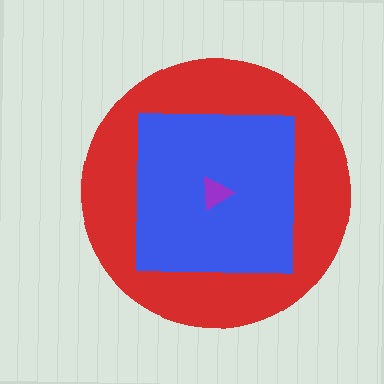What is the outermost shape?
The red circle.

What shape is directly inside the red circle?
The blue square.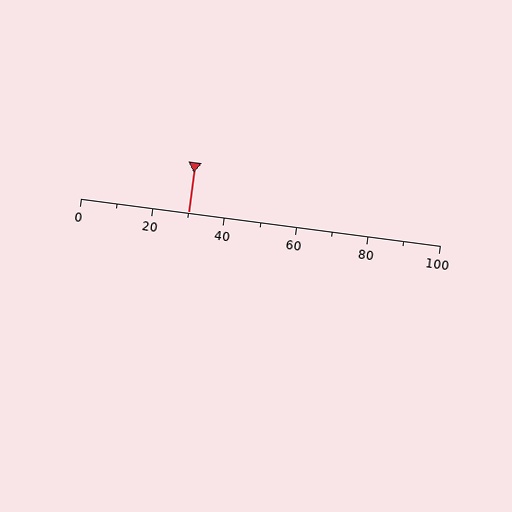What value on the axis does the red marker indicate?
The marker indicates approximately 30.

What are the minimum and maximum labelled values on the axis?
The axis runs from 0 to 100.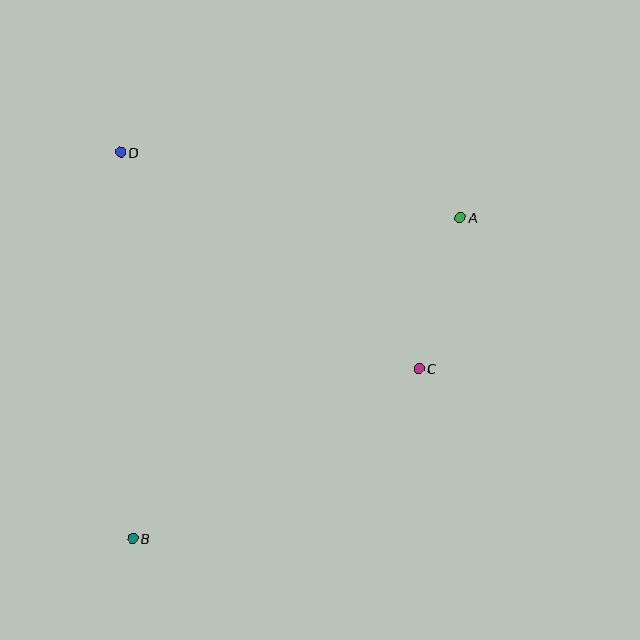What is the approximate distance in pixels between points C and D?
The distance between C and D is approximately 369 pixels.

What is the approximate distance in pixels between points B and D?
The distance between B and D is approximately 387 pixels.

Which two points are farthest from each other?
Points A and B are farthest from each other.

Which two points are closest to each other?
Points A and C are closest to each other.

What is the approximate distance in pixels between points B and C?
The distance between B and C is approximately 333 pixels.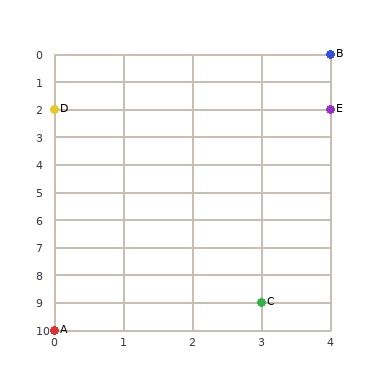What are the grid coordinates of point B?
Point B is at grid coordinates (4, 0).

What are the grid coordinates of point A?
Point A is at grid coordinates (0, 10).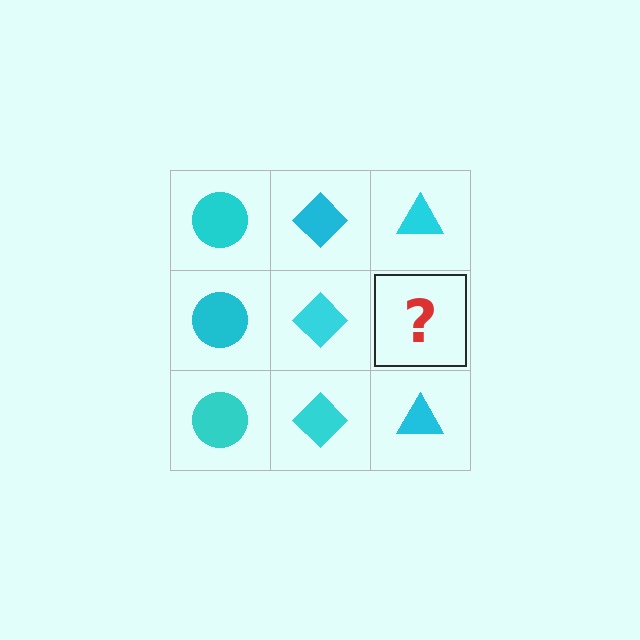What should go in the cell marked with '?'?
The missing cell should contain a cyan triangle.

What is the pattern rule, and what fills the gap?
The rule is that each column has a consistent shape. The gap should be filled with a cyan triangle.